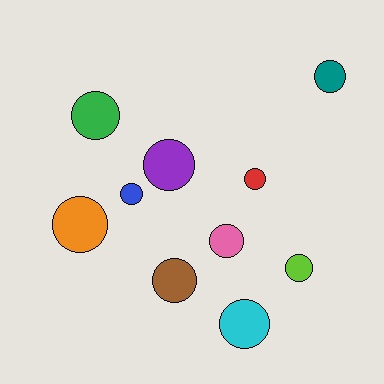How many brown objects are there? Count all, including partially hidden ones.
There is 1 brown object.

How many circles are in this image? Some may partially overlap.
There are 10 circles.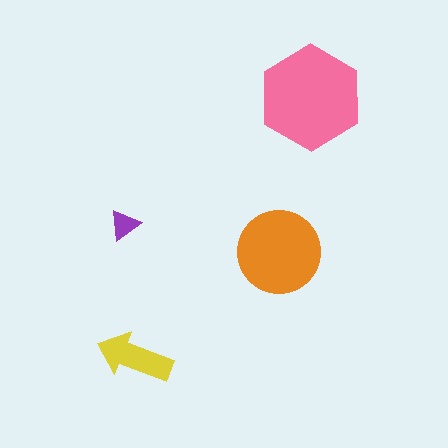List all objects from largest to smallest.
The pink hexagon, the orange circle, the yellow arrow, the purple triangle.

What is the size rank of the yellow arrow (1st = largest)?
3rd.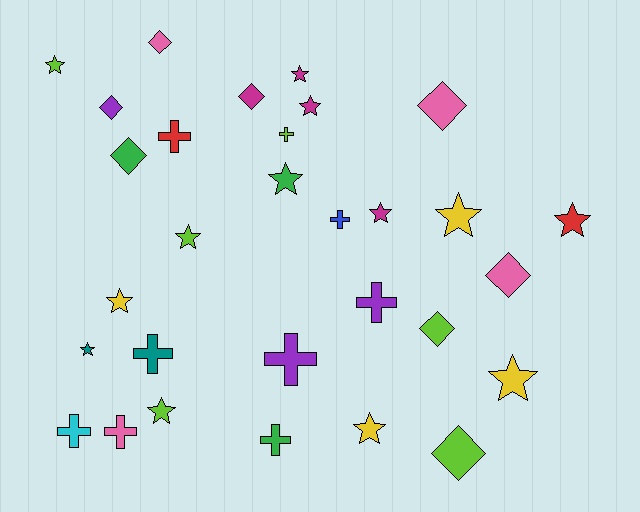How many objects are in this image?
There are 30 objects.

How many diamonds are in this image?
There are 8 diamonds.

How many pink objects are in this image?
There are 4 pink objects.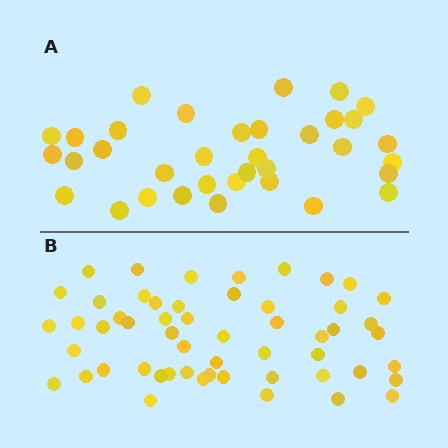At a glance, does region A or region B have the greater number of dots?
Region B (the bottom region) has more dots.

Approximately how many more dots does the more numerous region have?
Region B has approximately 20 more dots than region A.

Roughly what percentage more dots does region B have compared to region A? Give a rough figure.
About 55% more.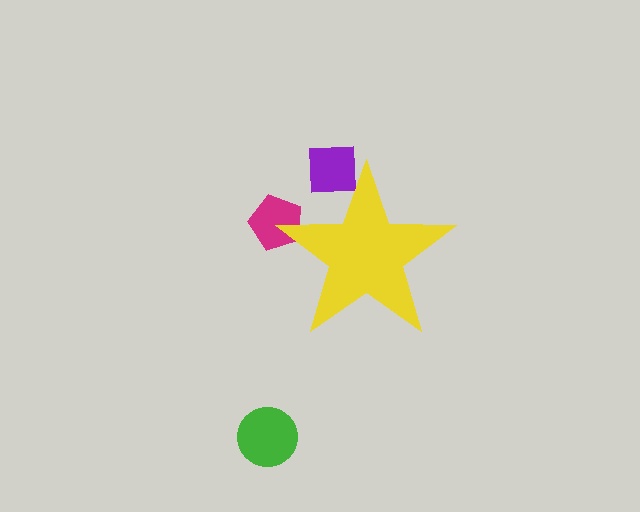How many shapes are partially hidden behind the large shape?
2 shapes are partially hidden.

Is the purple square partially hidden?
Yes, the purple square is partially hidden behind the yellow star.